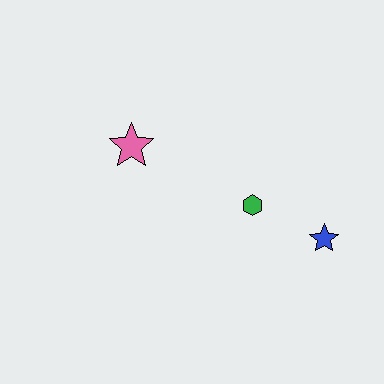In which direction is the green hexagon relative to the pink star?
The green hexagon is to the right of the pink star.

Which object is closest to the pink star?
The green hexagon is closest to the pink star.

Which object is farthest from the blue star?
The pink star is farthest from the blue star.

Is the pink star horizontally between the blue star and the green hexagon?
No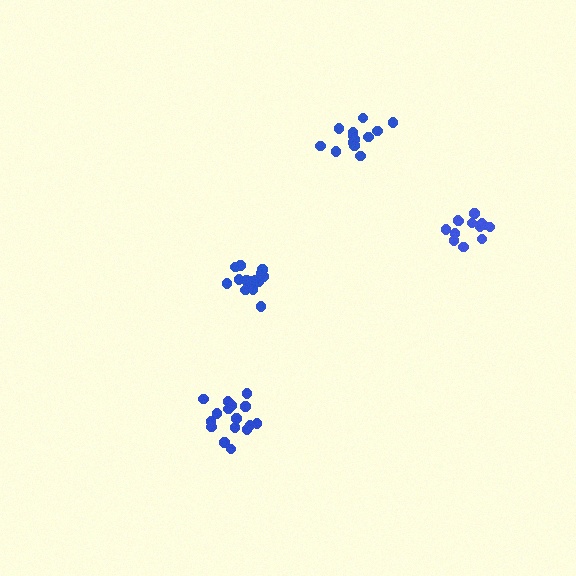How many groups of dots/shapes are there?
There are 4 groups.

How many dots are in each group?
Group 1: 16 dots, Group 2: 13 dots, Group 3: 13 dots, Group 4: 16 dots (58 total).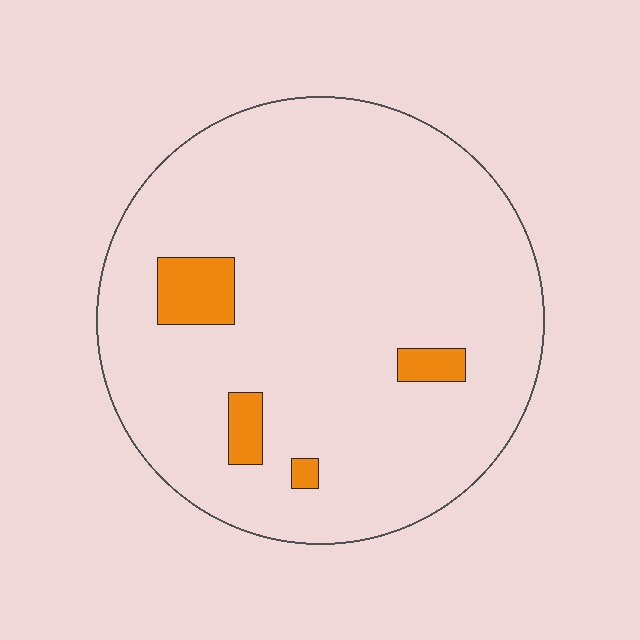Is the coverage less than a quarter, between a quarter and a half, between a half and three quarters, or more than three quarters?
Less than a quarter.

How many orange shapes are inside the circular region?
4.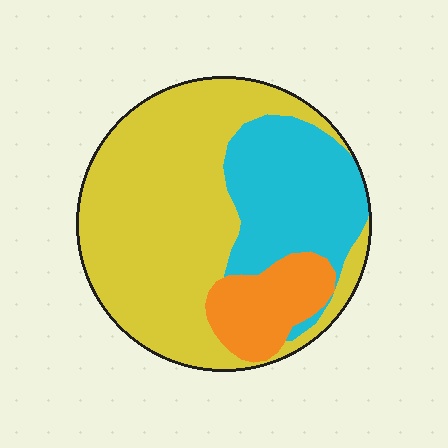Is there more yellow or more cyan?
Yellow.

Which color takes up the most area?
Yellow, at roughly 60%.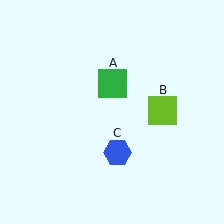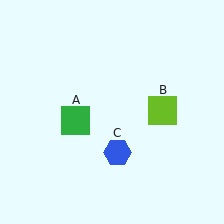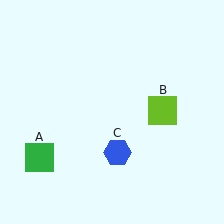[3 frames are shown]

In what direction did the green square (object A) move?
The green square (object A) moved down and to the left.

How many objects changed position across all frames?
1 object changed position: green square (object A).